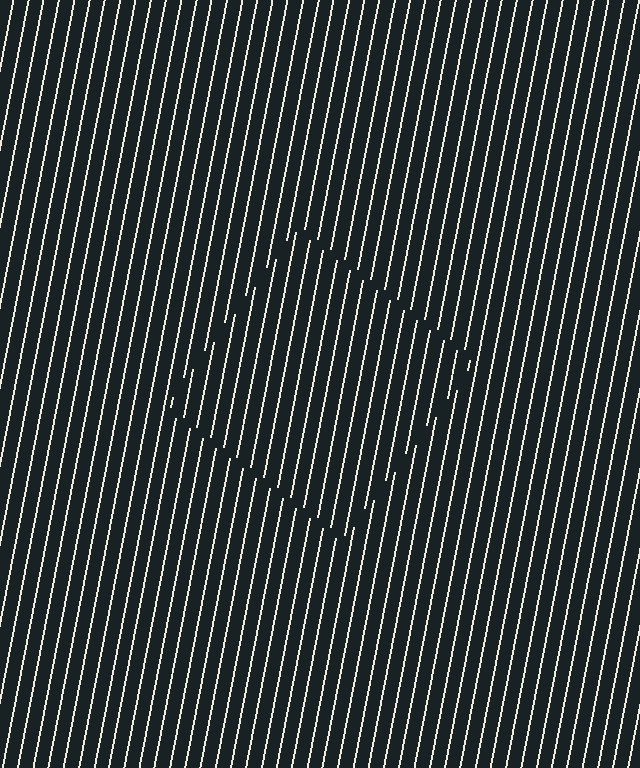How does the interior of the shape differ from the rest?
The interior of the shape contains the same grating, shifted by half a period — the contour is defined by the phase discontinuity where line-ends from the inner and outer gratings abut.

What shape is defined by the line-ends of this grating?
An illusory square. The interior of the shape contains the same grating, shifted by half a period — the contour is defined by the phase discontinuity where line-ends from the inner and outer gratings abut.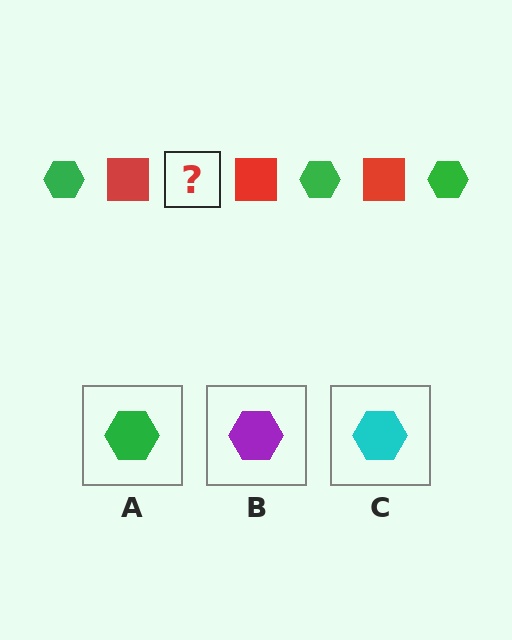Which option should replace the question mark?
Option A.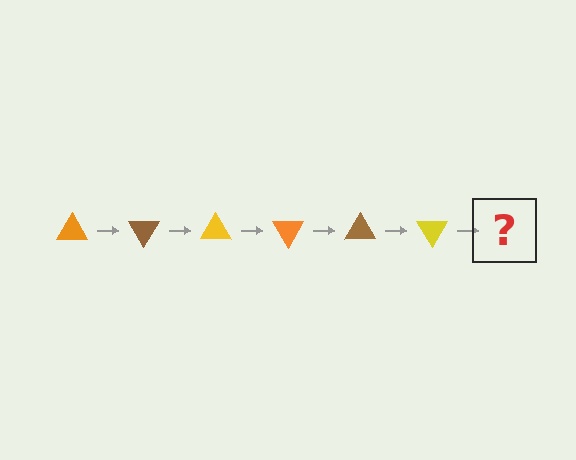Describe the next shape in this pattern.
It should be an orange triangle, rotated 360 degrees from the start.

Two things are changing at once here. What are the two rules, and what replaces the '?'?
The two rules are that it rotates 60 degrees each step and the color cycles through orange, brown, and yellow. The '?' should be an orange triangle, rotated 360 degrees from the start.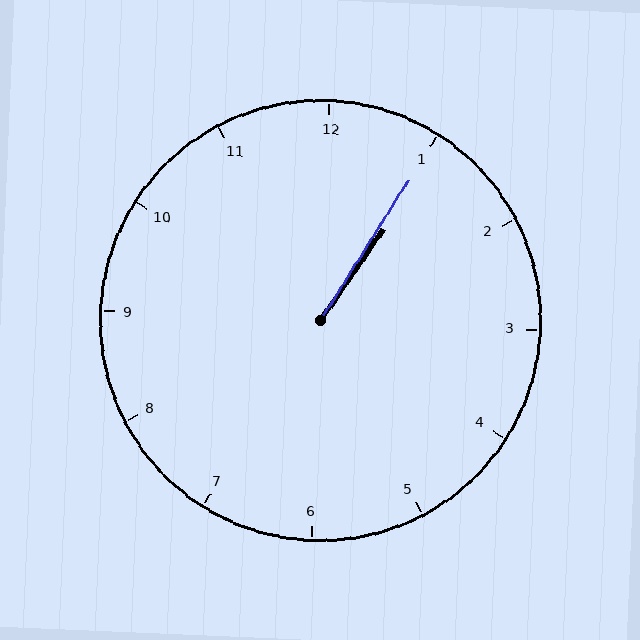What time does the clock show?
1:05.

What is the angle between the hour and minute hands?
Approximately 2 degrees.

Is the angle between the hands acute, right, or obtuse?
It is acute.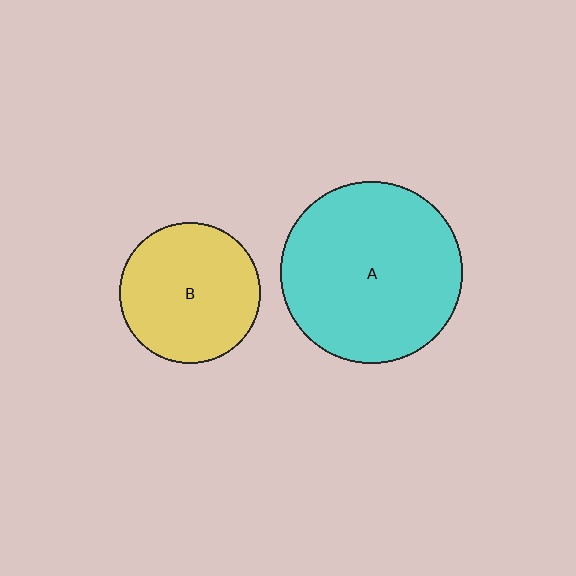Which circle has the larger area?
Circle A (cyan).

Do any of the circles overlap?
No, none of the circles overlap.